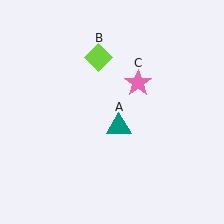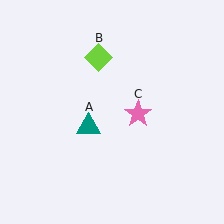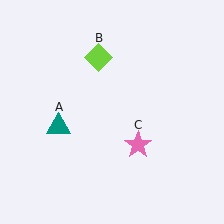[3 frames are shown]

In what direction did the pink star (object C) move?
The pink star (object C) moved down.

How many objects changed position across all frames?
2 objects changed position: teal triangle (object A), pink star (object C).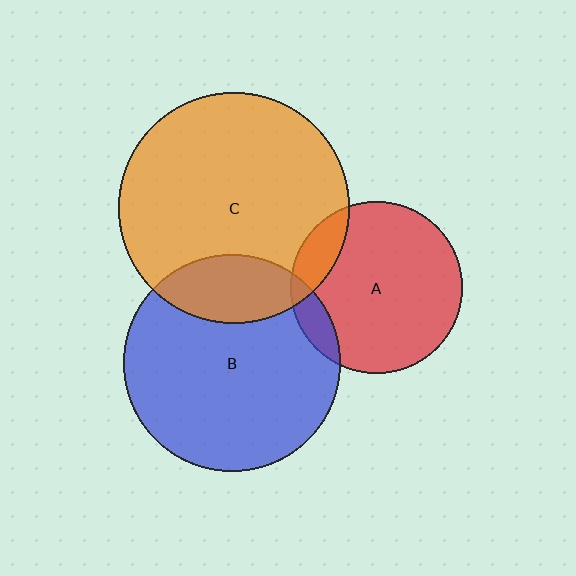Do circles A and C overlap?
Yes.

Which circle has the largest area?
Circle C (orange).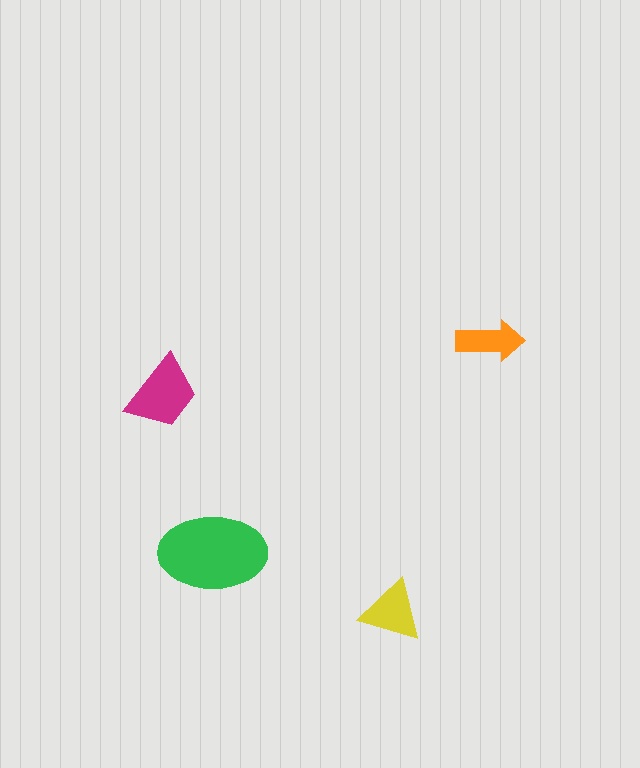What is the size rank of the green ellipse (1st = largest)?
1st.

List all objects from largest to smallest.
The green ellipse, the magenta trapezoid, the yellow triangle, the orange arrow.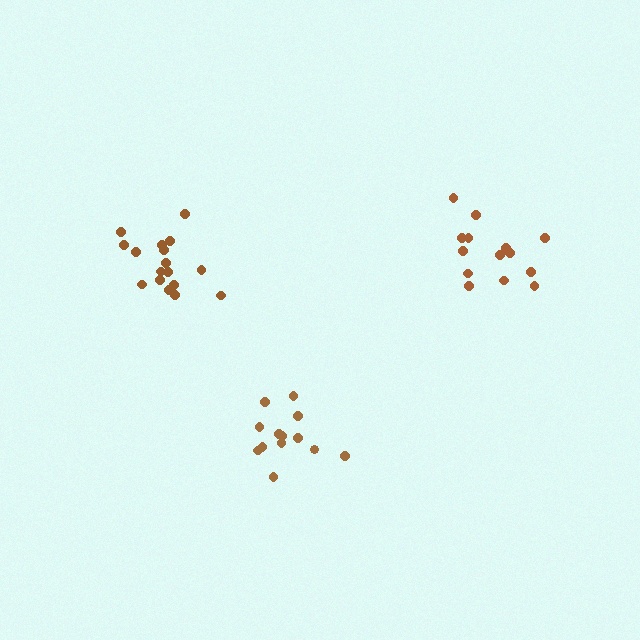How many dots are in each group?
Group 1: 17 dots, Group 2: 13 dots, Group 3: 14 dots (44 total).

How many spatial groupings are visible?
There are 3 spatial groupings.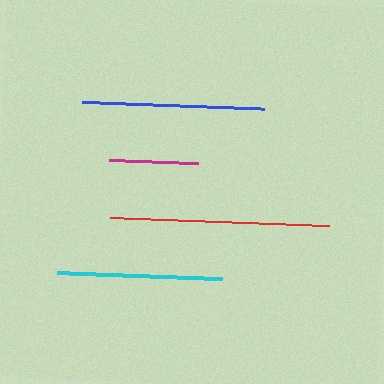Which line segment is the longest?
The red line is the longest at approximately 219 pixels.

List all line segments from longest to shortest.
From longest to shortest: red, blue, cyan, magenta.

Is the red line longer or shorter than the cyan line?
The red line is longer than the cyan line.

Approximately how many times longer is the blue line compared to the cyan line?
The blue line is approximately 1.1 times the length of the cyan line.